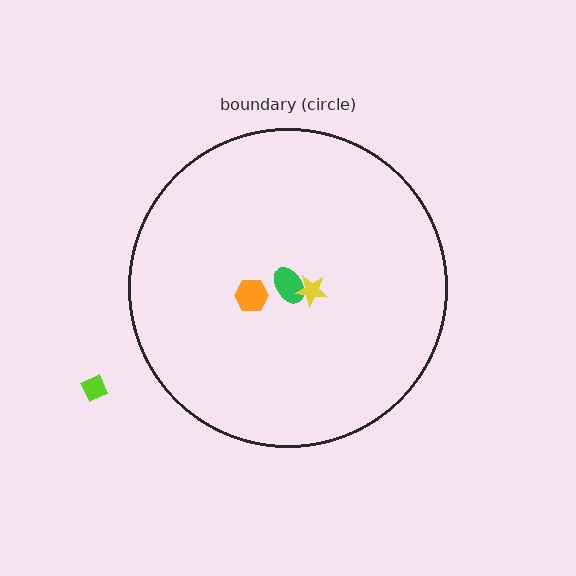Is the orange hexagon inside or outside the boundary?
Inside.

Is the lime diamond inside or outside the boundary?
Outside.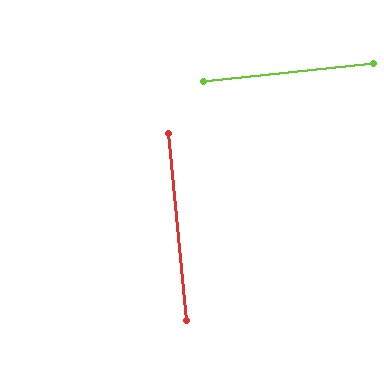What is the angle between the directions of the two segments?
Approximately 90 degrees.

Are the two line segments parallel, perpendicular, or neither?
Perpendicular — they meet at approximately 90°.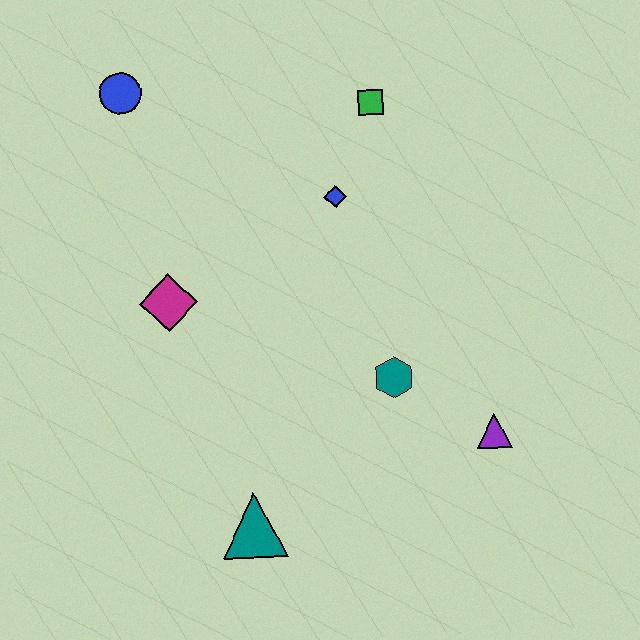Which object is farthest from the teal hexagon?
The blue circle is farthest from the teal hexagon.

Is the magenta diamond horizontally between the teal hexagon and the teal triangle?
No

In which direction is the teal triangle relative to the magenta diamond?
The teal triangle is below the magenta diamond.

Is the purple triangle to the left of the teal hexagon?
No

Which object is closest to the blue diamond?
The green square is closest to the blue diamond.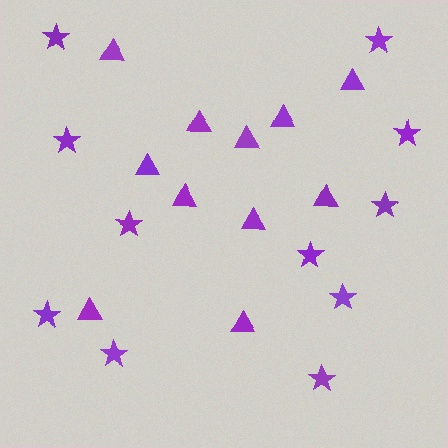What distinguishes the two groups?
There are 2 groups: one group of triangles (11) and one group of stars (11).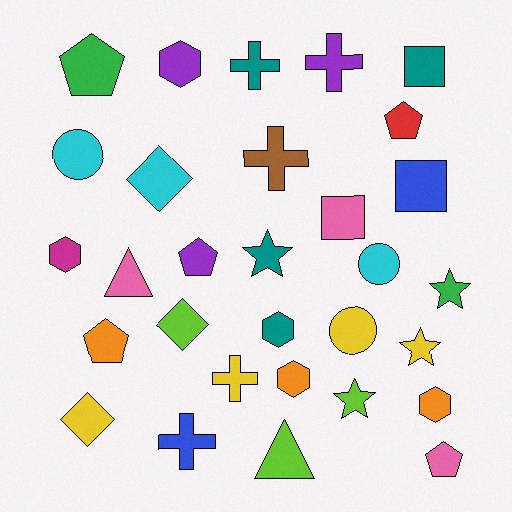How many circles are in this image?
There are 3 circles.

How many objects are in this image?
There are 30 objects.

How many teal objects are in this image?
There are 4 teal objects.